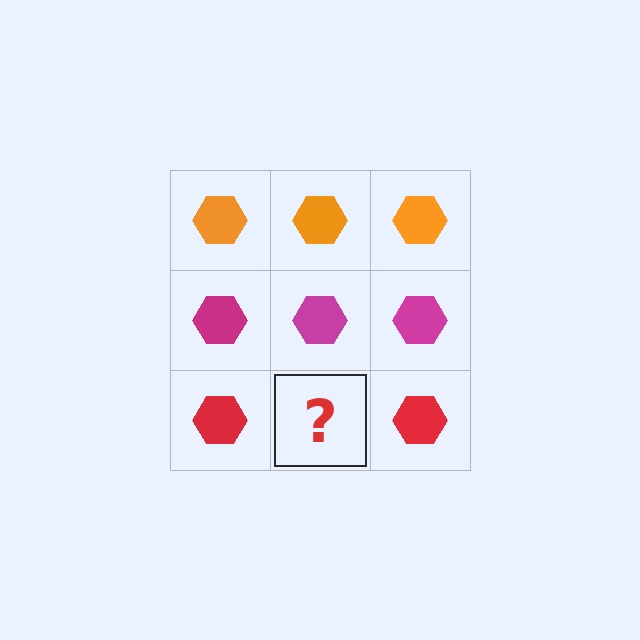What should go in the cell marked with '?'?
The missing cell should contain a red hexagon.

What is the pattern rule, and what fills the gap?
The rule is that each row has a consistent color. The gap should be filled with a red hexagon.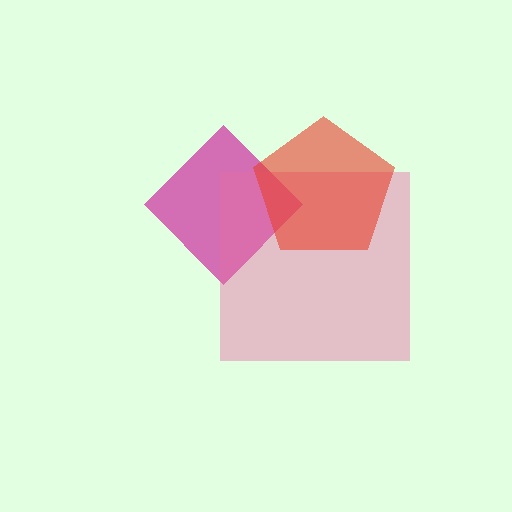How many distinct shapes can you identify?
There are 3 distinct shapes: a magenta diamond, a pink square, a red pentagon.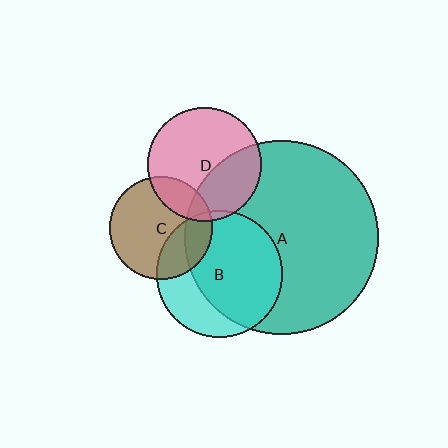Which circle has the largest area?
Circle A (teal).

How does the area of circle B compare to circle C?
Approximately 1.5 times.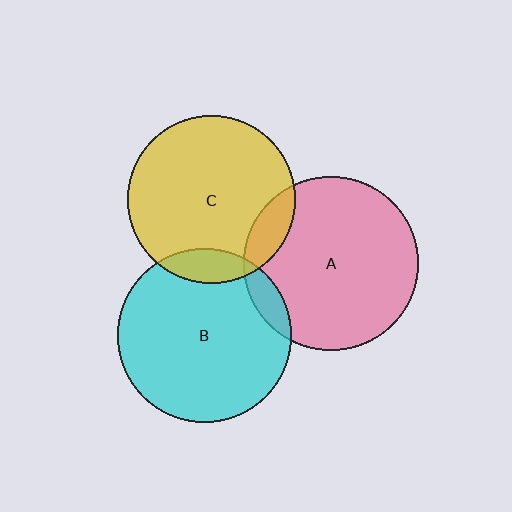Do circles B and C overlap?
Yes.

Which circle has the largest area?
Circle A (pink).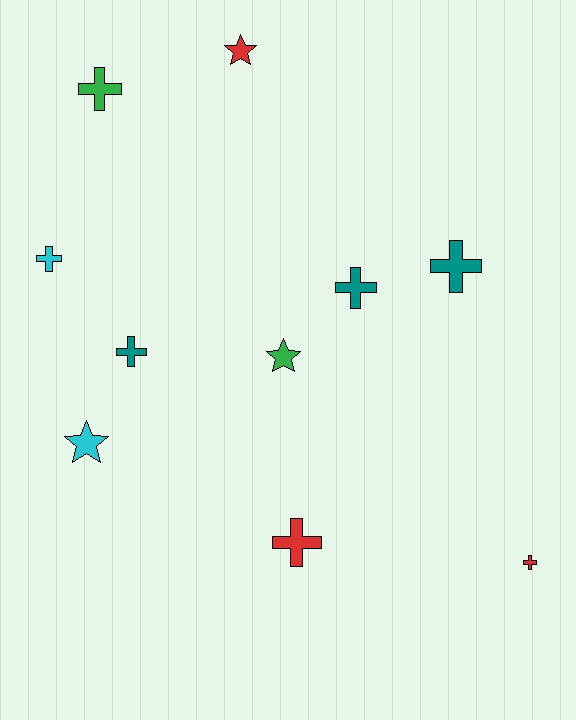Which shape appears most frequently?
Cross, with 7 objects.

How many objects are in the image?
There are 10 objects.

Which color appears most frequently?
Red, with 3 objects.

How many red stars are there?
There is 1 red star.